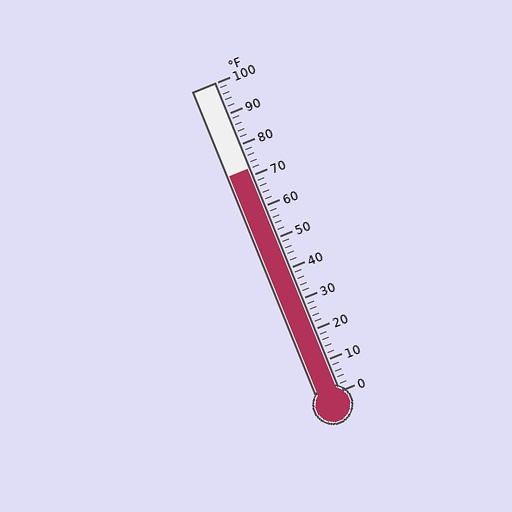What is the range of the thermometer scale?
The thermometer scale ranges from 0°F to 100°F.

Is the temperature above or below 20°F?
The temperature is above 20°F.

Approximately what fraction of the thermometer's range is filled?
The thermometer is filled to approximately 70% of its range.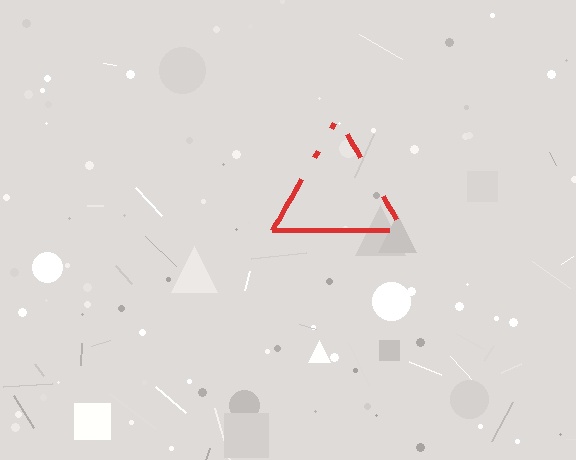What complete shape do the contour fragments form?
The contour fragments form a triangle.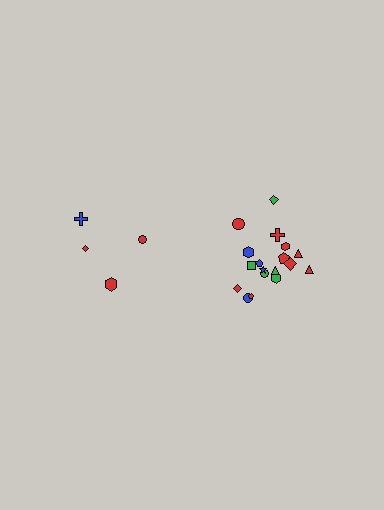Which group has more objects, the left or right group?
The right group.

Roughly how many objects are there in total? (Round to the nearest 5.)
Roughly 20 objects in total.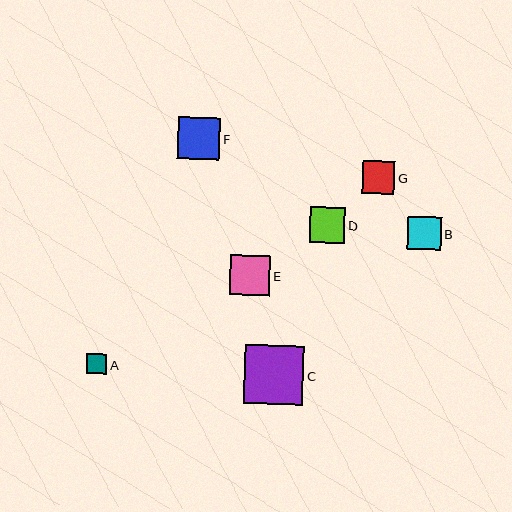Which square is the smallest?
Square A is the smallest with a size of approximately 20 pixels.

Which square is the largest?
Square C is the largest with a size of approximately 59 pixels.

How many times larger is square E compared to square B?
Square E is approximately 1.2 times the size of square B.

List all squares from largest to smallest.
From largest to smallest: C, F, E, D, B, G, A.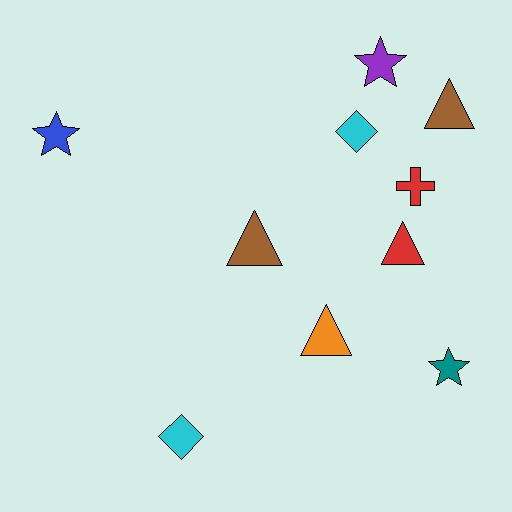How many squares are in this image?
There are no squares.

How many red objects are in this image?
There are 2 red objects.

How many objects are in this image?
There are 10 objects.